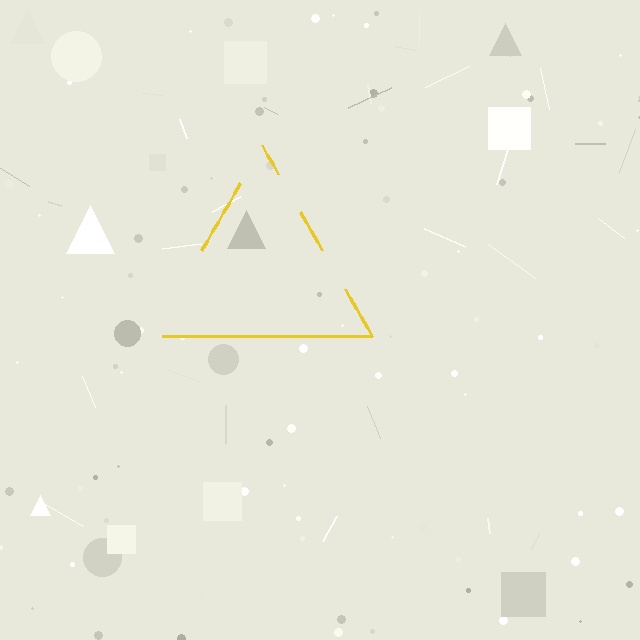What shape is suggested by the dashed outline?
The dashed outline suggests a triangle.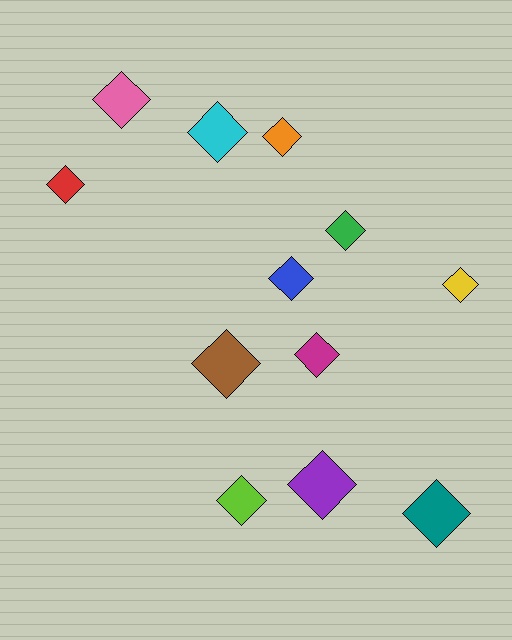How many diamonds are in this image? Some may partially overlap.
There are 12 diamonds.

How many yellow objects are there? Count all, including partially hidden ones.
There is 1 yellow object.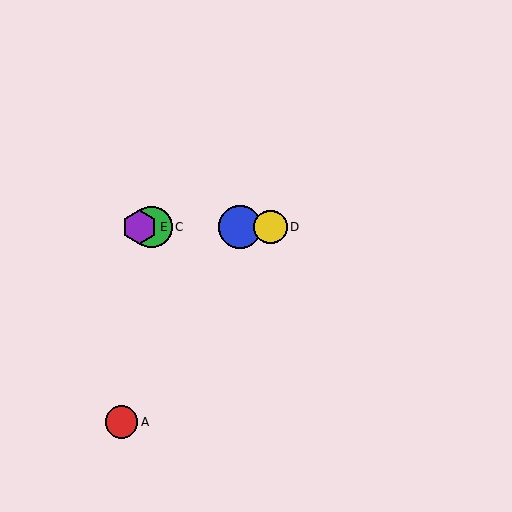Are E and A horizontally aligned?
No, E is at y≈227 and A is at y≈422.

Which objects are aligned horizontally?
Objects B, C, D, E are aligned horizontally.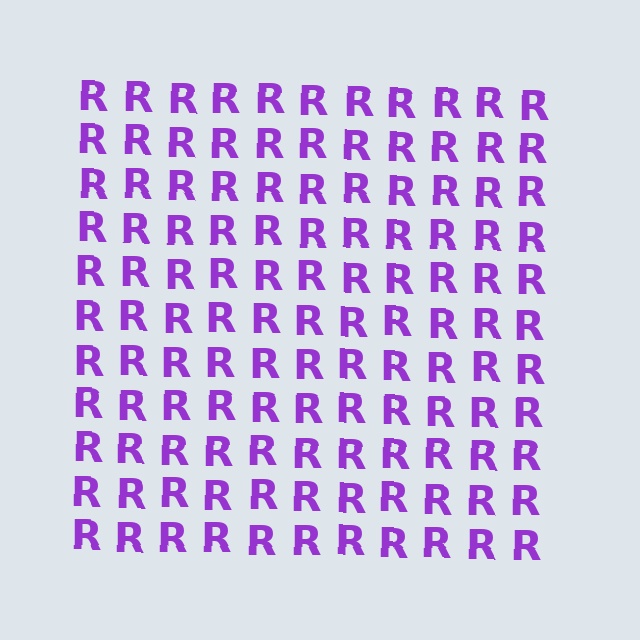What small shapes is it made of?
It is made of small letter R's.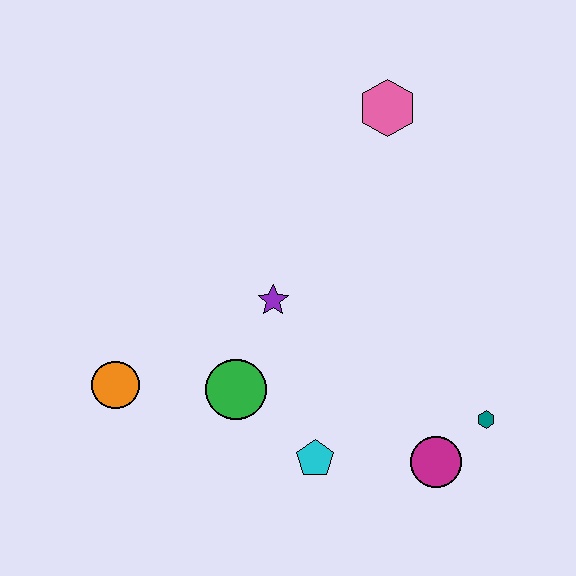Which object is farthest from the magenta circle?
The pink hexagon is farthest from the magenta circle.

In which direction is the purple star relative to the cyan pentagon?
The purple star is above the cyan pentagon.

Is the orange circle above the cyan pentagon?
Yes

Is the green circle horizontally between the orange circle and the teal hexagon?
Yes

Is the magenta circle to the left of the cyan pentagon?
No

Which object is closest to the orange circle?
The green circle is closest to the orange circle.